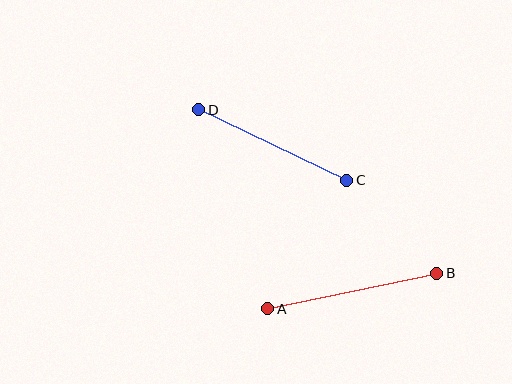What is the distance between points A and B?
The distance is approximately 172 pixels.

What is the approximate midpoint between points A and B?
The midpoint is at approximately (352, 291) pixels.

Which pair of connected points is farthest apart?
Points A and B are farthest apart.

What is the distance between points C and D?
The distance is approximately 164 pixels.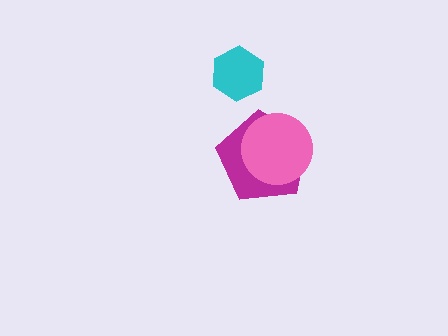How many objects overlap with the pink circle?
1 object overlaps with the pink circle.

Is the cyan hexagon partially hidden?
No, no other shape covers it.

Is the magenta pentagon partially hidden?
Yes, it is partially covered by another shape.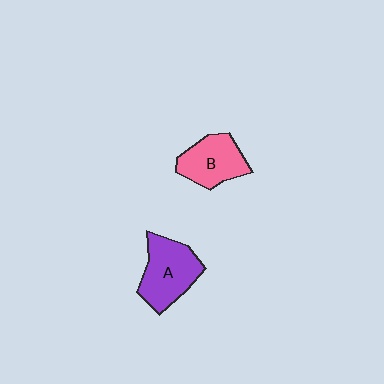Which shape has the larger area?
Shape A (purple).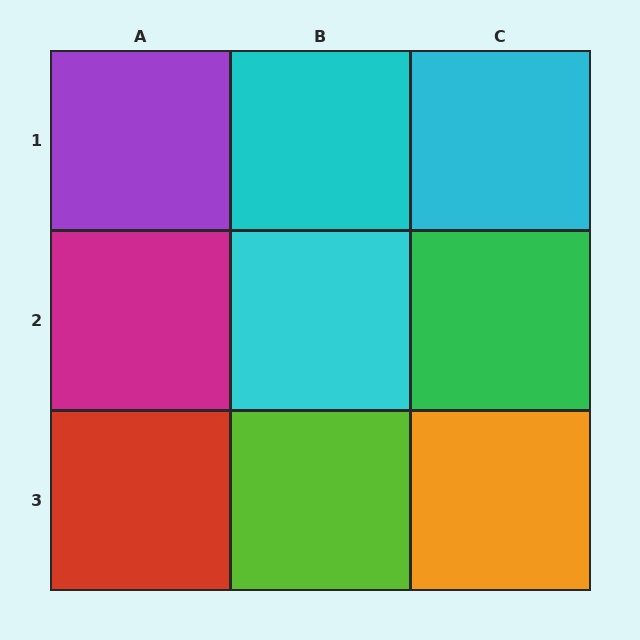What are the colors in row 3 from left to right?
Red, lime, orange.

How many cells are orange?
1 cell is orange.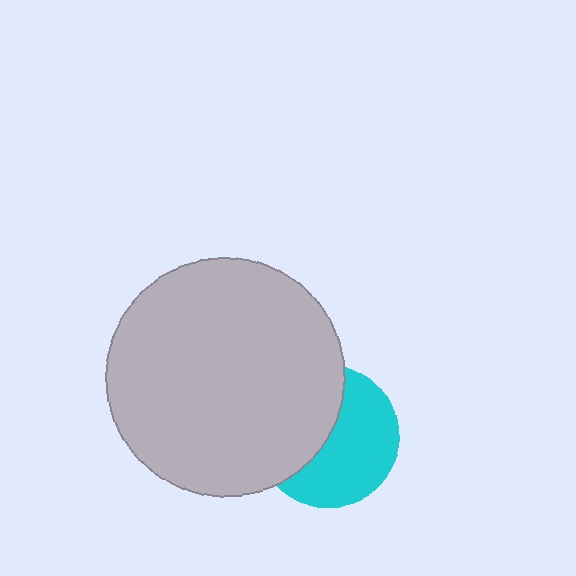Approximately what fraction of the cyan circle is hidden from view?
Roughly 45% of the cyan circle is hidden behind the light gray circle.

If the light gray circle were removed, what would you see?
You would see the complete cyan circle.